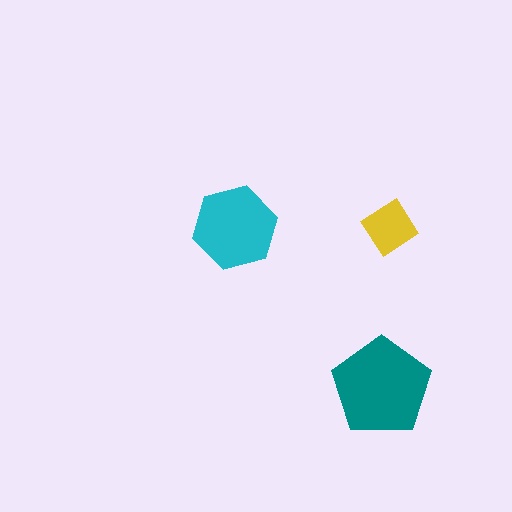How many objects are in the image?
There are 3 objects in the image.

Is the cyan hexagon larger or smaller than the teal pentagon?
Smaller.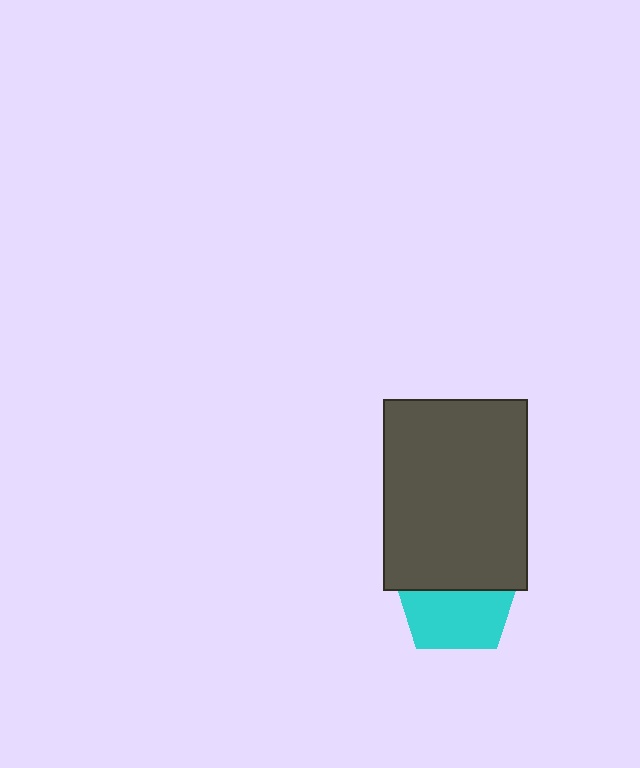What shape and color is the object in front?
The object in front is a dark gray rectangle.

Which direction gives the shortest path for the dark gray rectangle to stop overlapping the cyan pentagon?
Moving up gives the shortest separation.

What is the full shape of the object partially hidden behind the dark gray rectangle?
The partially hidden object is a cyan pentagon.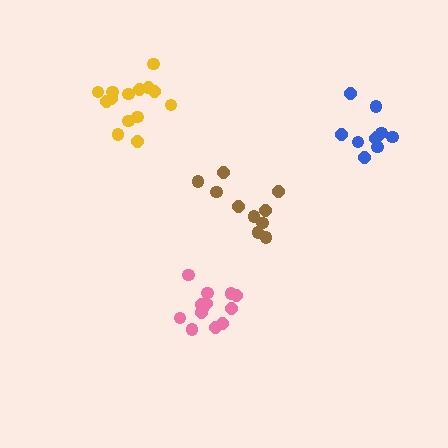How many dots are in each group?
Group 1: 13 dots, Group 2: 10 dots, Group 3: 10 dots, Group 4: 14 dots (47 total).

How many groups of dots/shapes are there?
There are 4 groups.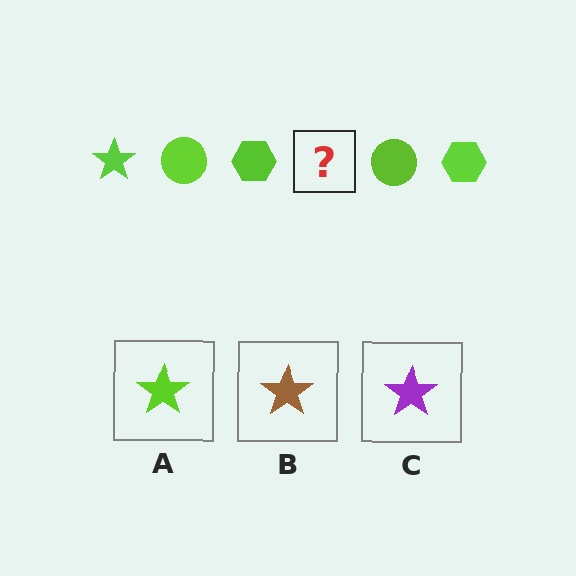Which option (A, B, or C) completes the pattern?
A.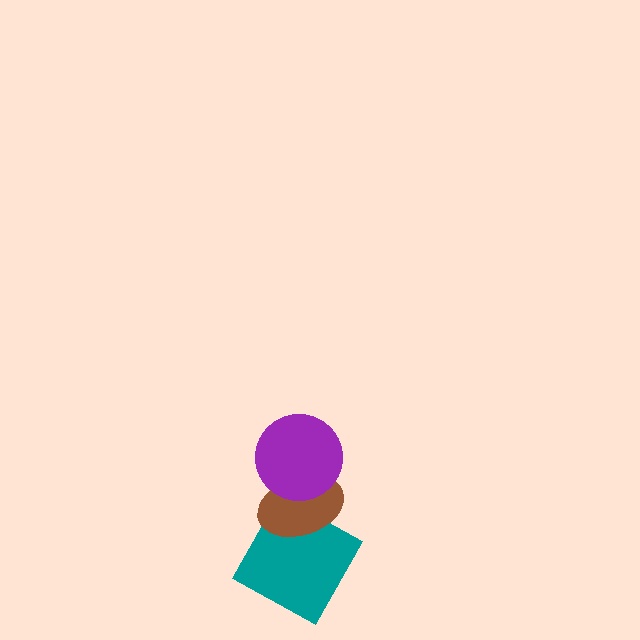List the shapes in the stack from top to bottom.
From top to bottom: the purple circle, the brown ellipse, the teal square.